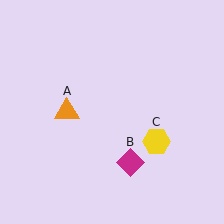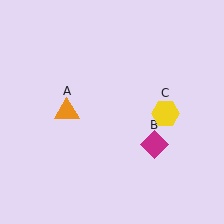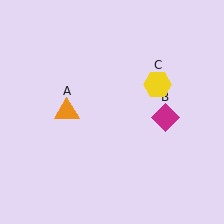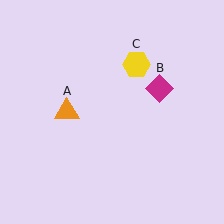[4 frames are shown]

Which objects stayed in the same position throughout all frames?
Orange triangle (object A) remained stationary.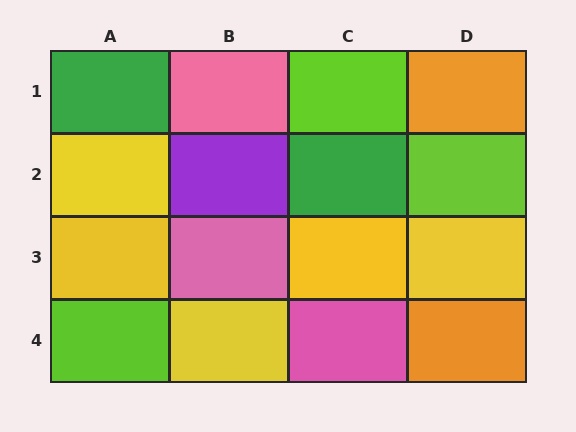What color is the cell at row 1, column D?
Orange.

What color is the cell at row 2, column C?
Green.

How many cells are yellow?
5 cells are yellow.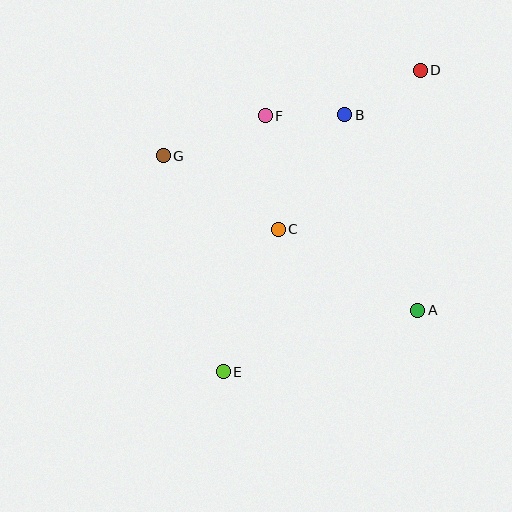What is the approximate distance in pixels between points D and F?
The distance between D and F is approximately 162 pixels.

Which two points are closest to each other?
Points B and F are closest to each other.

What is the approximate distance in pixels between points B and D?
The distance between B and D is approximately 88 pixels.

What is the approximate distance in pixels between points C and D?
The distance between C and D is approximately 213 pixels.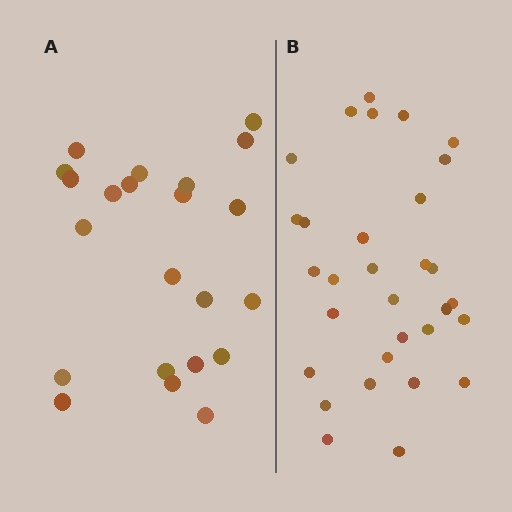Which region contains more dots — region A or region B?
Region B (the right region) has more dots.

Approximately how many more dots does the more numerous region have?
Region B has roughly 8 or so more dots than region A.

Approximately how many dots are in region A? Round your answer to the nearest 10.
About 20 dots. (The exact count is 22, which rounds to 20.)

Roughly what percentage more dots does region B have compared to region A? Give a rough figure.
About 40% more.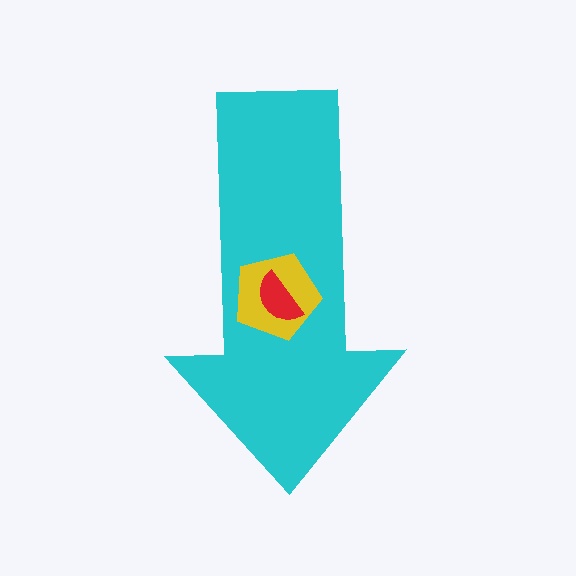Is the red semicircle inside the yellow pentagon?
Yes.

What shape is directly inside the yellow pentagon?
The red semicircle.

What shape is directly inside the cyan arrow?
The yellow pentagon.